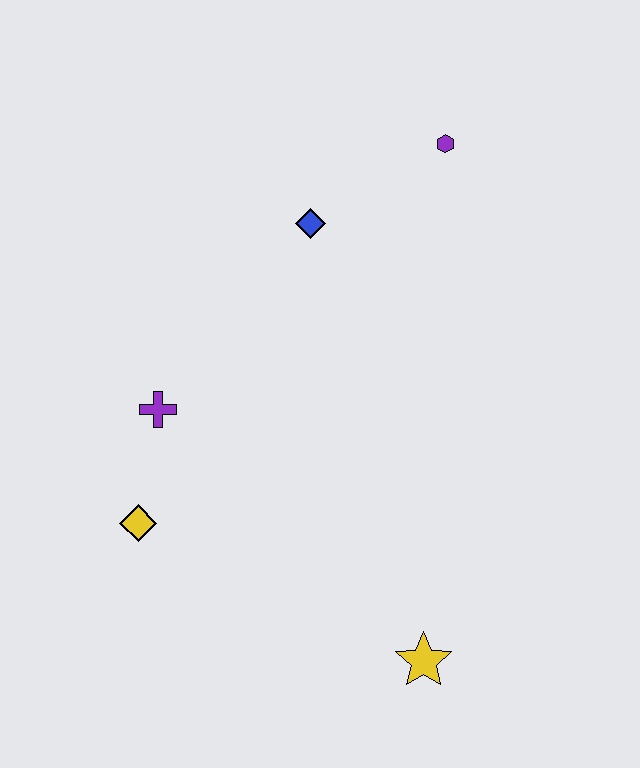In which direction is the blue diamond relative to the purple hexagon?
The blue diamond is to the left of the purple hexagon.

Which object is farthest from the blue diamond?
The yellow star is farthest from the blue diamond.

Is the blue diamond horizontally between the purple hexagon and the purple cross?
Yes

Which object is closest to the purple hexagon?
The blue diamond is closest to the purple hexagon.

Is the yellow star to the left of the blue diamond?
No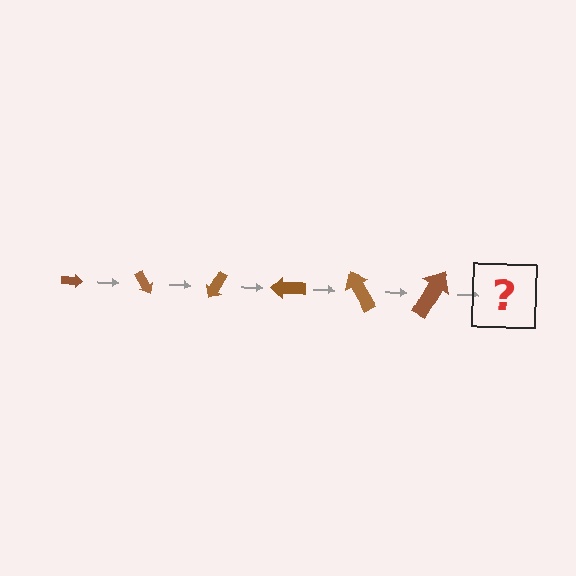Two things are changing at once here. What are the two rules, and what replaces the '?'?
The two rules are that the arrow grows larger each step and it rotates 60 degrees each step. The '?' should be an arrow, larger than the previous one and rotated 360 degrees from the start.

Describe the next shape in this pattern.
It should be an arrow, larger than the previous one and rotated 360 degrees from the start.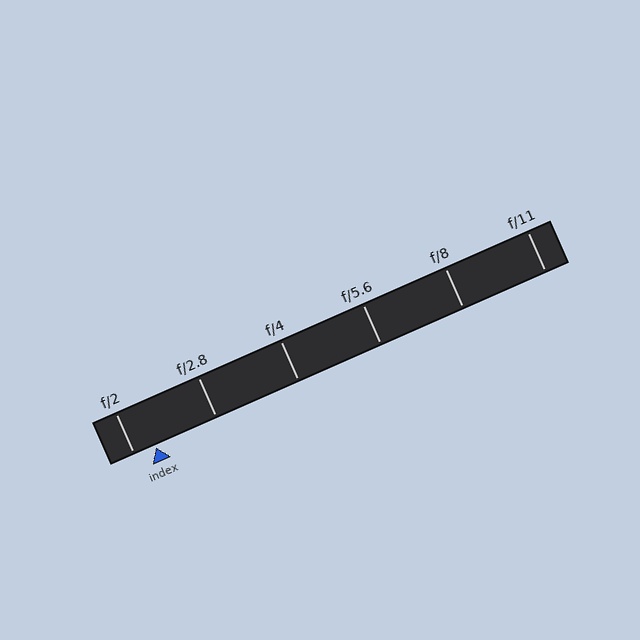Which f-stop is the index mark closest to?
The index mark is closest to f/2.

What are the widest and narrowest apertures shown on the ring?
The widest aperture shown is f/2 and the narrowest is f/11.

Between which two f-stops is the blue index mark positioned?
The index mark is between f/2 and f/2.8.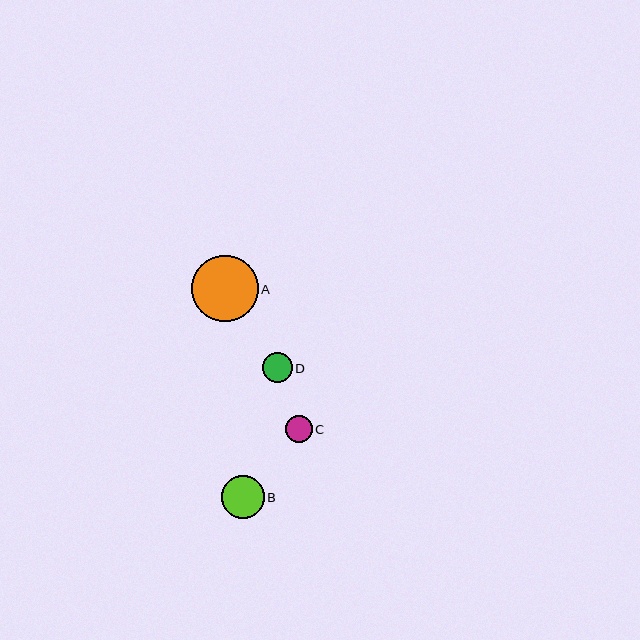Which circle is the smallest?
Circle C is the smallest with a size of approximately 27 pixels.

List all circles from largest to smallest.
From largest to smallest: A, B, D, C.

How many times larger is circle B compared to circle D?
Circle B is approximately 1.5 times the size of circle D.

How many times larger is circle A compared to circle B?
Circle A is approximately 1.5 times the size of circle B.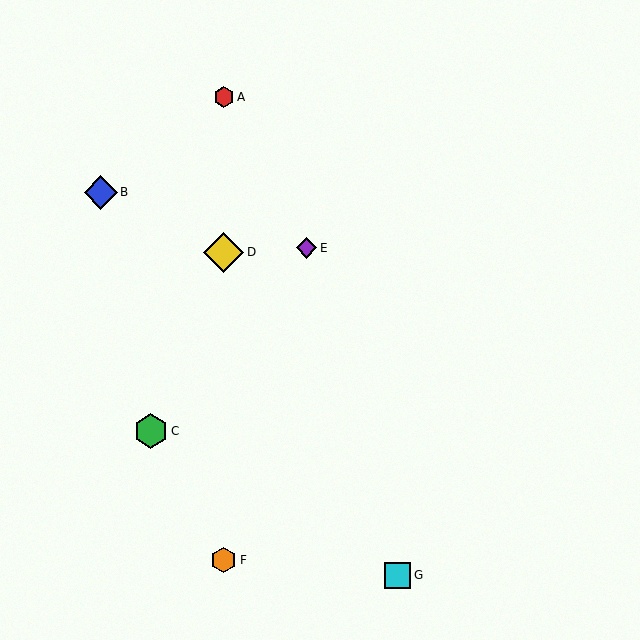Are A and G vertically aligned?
No, A is at x≈224 and G is at x≈398.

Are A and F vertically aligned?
Yes, both are at x≈224.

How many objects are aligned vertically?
3 objects (A, D, F) are aligned vertically.